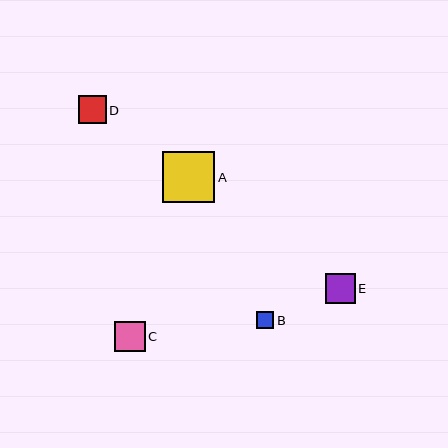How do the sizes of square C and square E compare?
Square C and square E are approximately the same size.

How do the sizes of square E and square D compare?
Square E and square D are approximately the same size.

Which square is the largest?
Square A is the largest with a size of approximately 52 pixels.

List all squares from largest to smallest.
From largest to smallest: A, C, E, D, B.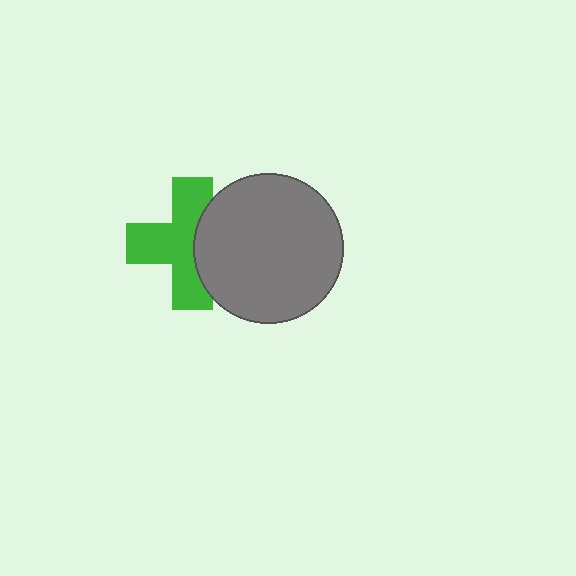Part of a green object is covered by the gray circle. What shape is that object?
It is a cross.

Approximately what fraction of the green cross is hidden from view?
Roughly 36% of the green cross is hidden behind the gray circle.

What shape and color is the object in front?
The object in front is a gray circle.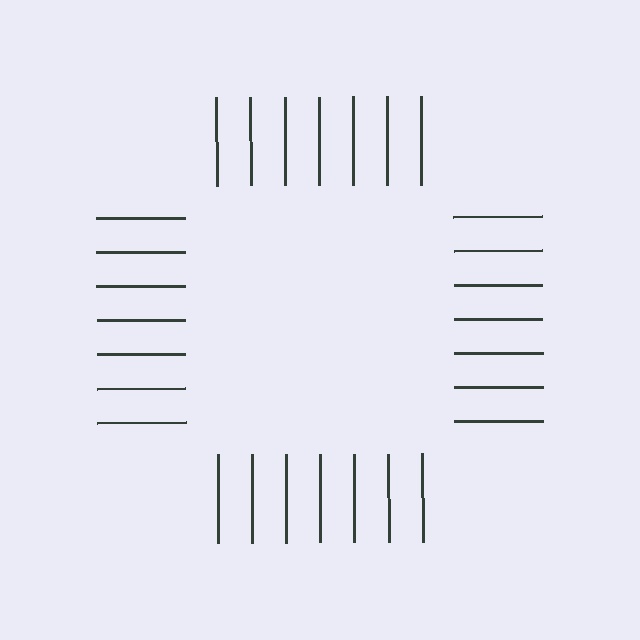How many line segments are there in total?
28 — 7 along each of the 4 edges.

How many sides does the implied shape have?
4 sides — the line-ends trace a square.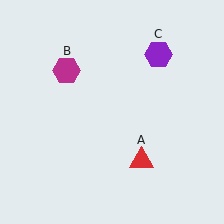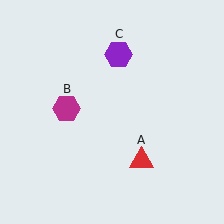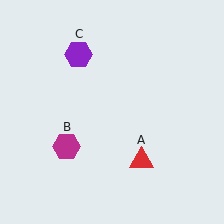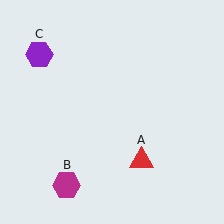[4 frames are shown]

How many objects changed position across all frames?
2 objects changed position: magenta hexagon (object B), purple hexagon (object C).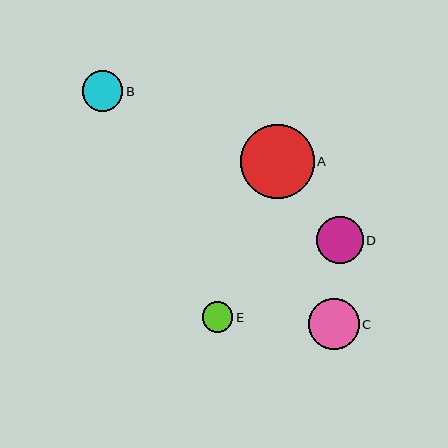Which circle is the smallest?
Circle E is the smallest with a size of approximately 30 pixels.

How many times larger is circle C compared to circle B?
Circle C is approximately 1.2 times the size of circle B.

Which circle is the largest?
Circle A is the largest with a size of approximately 74 pixels.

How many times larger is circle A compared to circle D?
Circle A is approximately 1.6 times the size of circle D.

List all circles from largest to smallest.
From largest to smallest: A, C, D, B, E.